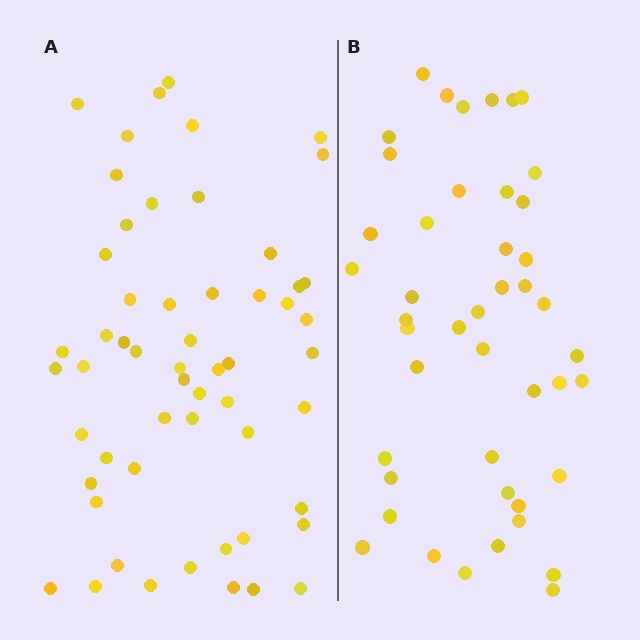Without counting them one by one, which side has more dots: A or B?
Region A (the left region) has more dots.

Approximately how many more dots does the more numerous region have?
Region A has roughly 12 or so more dots than region B.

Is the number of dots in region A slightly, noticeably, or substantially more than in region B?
Region A has only slightly more — the two regions are fairly close. The ratio is roughly 1.2 to 1.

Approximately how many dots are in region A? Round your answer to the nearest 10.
About 60 dots. (The exact count is 56, which rounds to 60.)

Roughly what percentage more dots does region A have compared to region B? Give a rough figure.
About 25% more.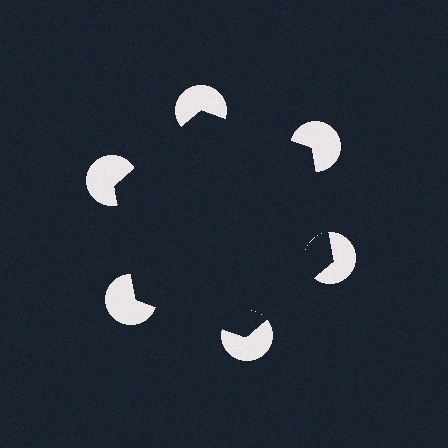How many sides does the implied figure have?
6 sides.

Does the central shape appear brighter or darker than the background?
It typically appears slightly darker than the background, even though no actual brightness change is drawn.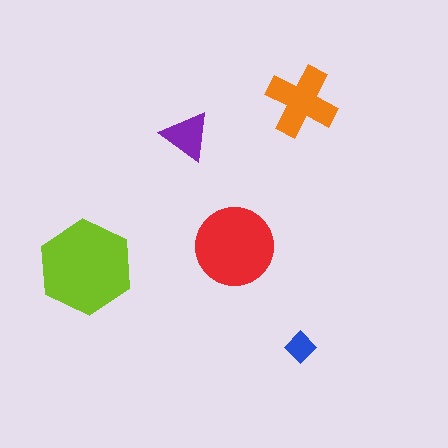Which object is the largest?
The lime hexagon.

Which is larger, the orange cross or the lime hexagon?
The lime hexagon.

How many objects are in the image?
There are 5 objects in the image.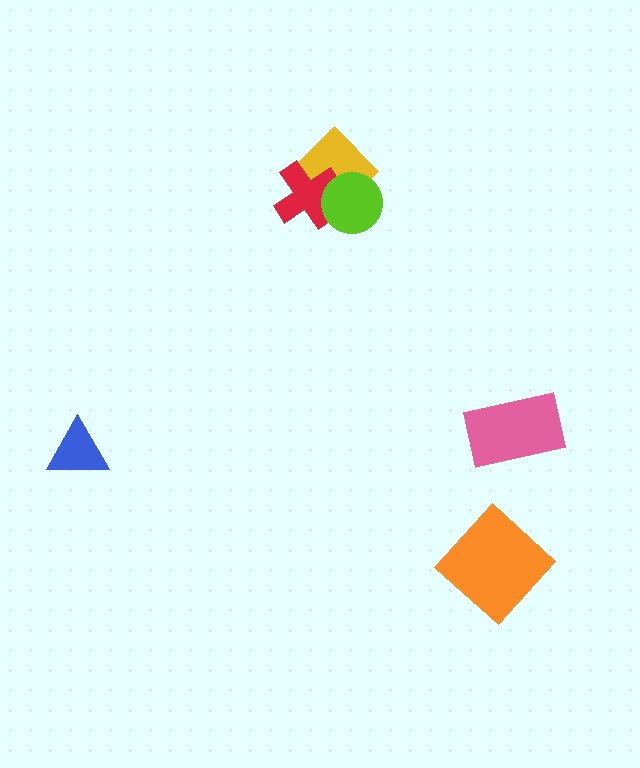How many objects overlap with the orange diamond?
0 objects overlap with the orange diamond.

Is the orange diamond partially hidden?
No, no other shape covers it.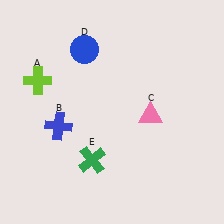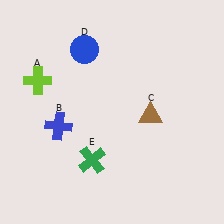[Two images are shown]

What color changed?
The triangle (C) changed from pink in Image 1 to brown in Image 2.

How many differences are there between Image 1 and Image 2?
There is 1 difference between the two images.